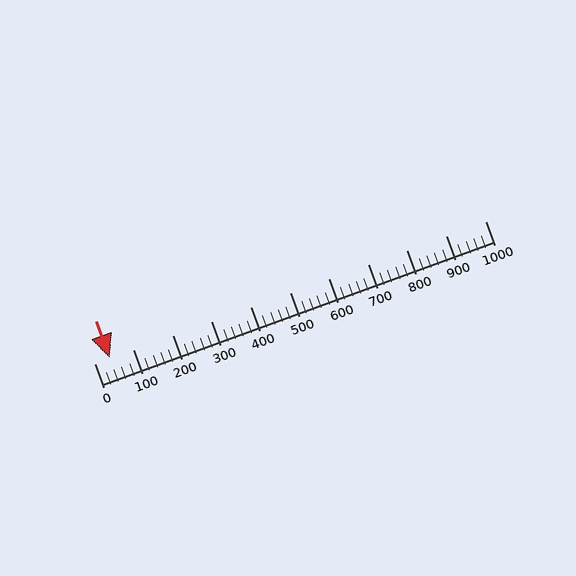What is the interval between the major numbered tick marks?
The major tick marks are spaced 100 units apart.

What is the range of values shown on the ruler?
The ruler shows values from 0 to 1000.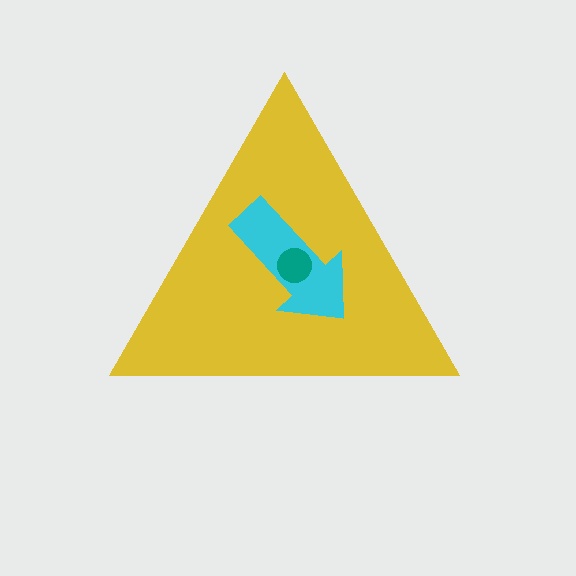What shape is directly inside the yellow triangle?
The cyan arrow.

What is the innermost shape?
The teal circle.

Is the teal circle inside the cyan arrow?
Yes.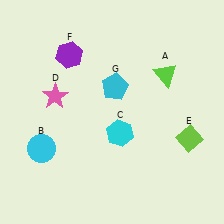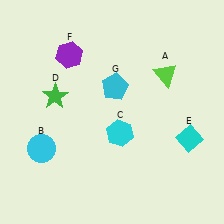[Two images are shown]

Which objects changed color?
D changed from pink to green. E changed from lime to cyan.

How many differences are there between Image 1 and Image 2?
There are 2 differences between the two images.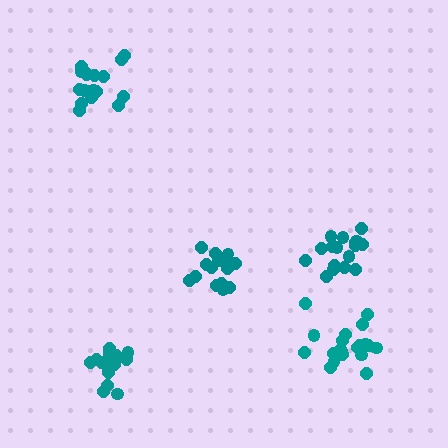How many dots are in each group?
Group 1: 18 dots, Group 2: 16 dots, Group 3: 16 dots, Group 4: 17 dots, Group 5: 21 dots (88 total).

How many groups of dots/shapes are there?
There are 5 groups.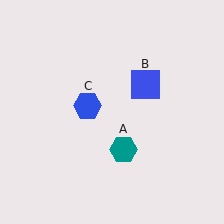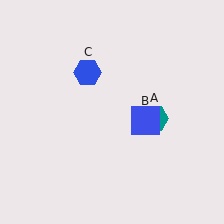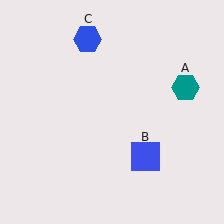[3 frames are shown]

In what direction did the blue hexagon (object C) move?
The blue hexagon (object C) moved up.